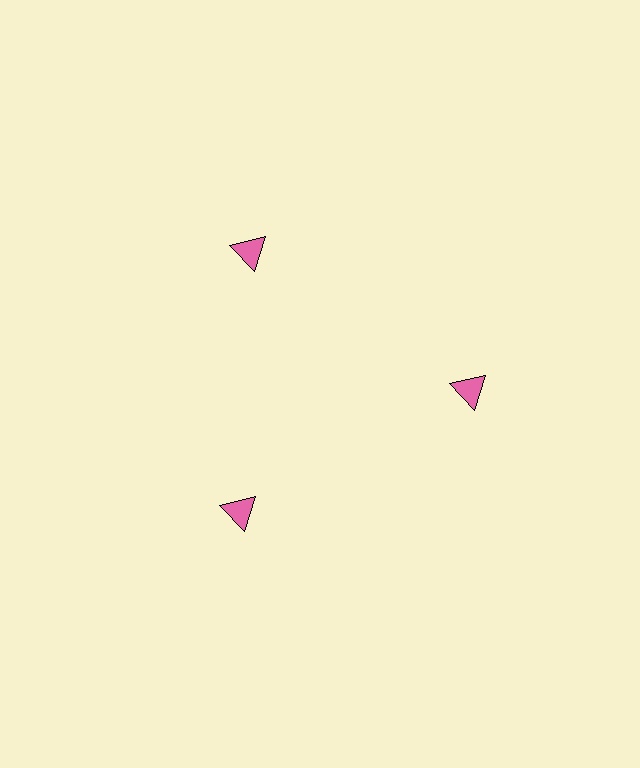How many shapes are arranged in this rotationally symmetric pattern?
There are 3 shapes, arranged in 3 groups of 1.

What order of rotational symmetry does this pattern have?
This pattern has 3-fold rotational symmetry.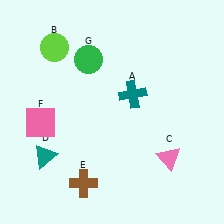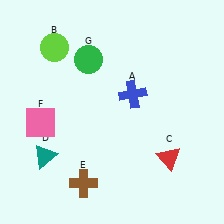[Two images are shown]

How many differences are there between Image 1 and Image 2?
There are 2 differences between the two images.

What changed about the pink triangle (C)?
In Image 1, C is pink. In Image 2, it changed to red.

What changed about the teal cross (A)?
In Image 1, A is teal. In Image 2, it changed to blue.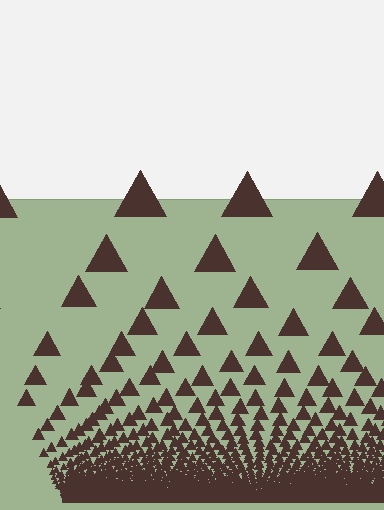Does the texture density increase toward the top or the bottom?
Density increases toward the bottom.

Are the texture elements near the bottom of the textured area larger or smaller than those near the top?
Smaller. The gradient is inverted — elements near the bottom are smaller and denser.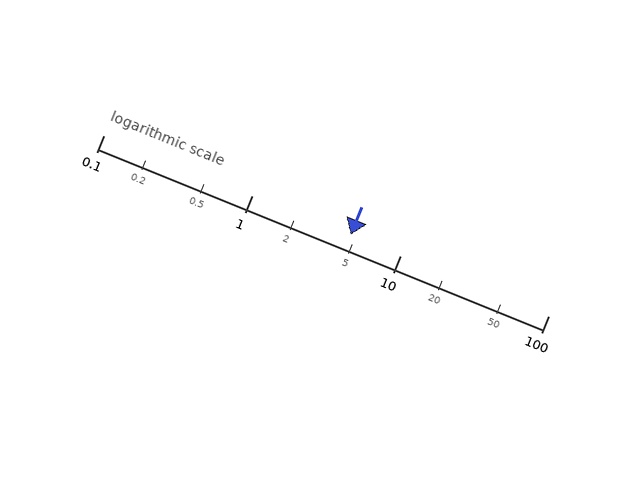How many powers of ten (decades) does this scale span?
The scale spans 3 decades, from 0.1 to 100.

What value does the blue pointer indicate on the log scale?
The pointer indicates approximately 4.6.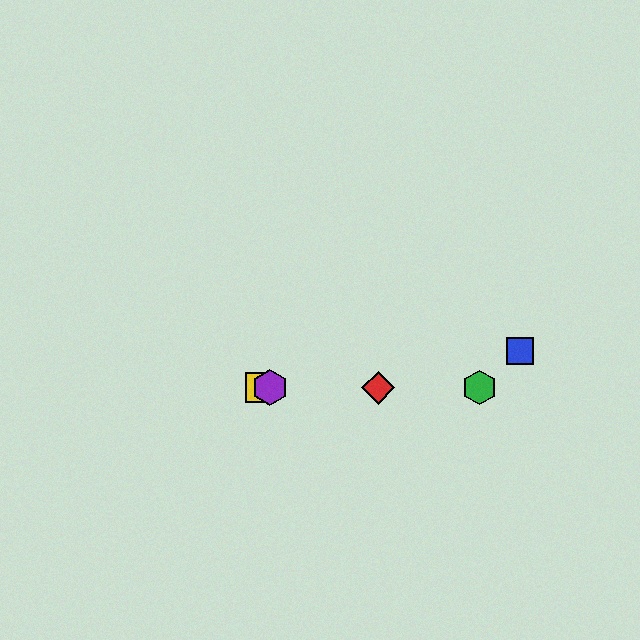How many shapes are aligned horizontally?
4 shapes (the red diamond, the green hexagon, the yellow square, the purple hexagon) are aligned horizontally.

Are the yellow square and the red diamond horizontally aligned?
Yes, both are at y≈388.